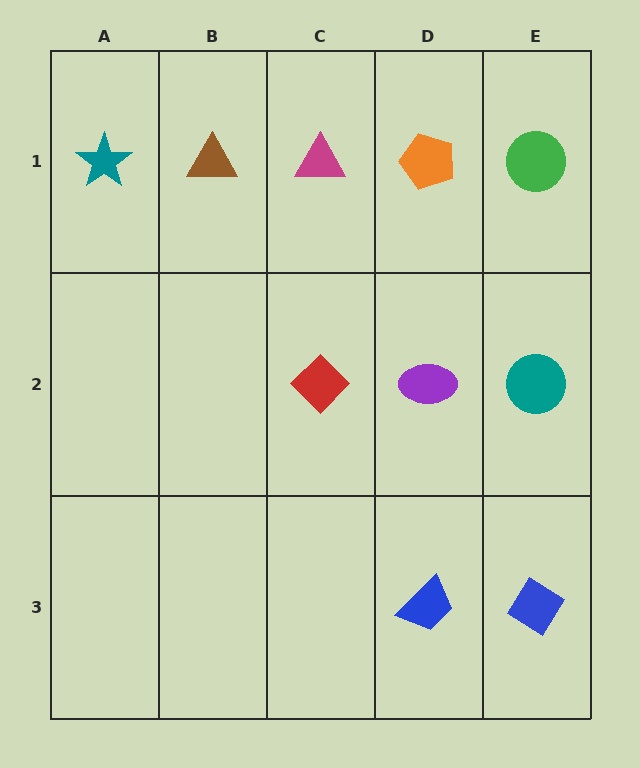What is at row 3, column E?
A blue diamond.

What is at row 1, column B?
A brown triangle.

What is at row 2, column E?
A teal circle.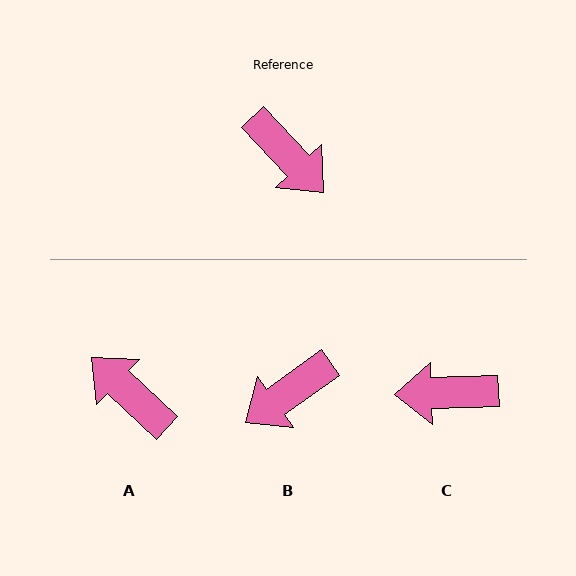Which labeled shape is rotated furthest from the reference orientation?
A, about 176 degrees away.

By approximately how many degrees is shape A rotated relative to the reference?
Approximately 176 degrees clockwise.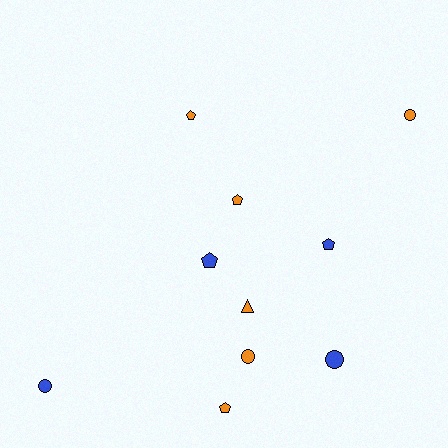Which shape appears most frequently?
Pentagon, with 5 objects.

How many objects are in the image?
There are 10 objects.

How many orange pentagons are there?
There are 3 orange pentagons.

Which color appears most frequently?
Orange, with 6 objects.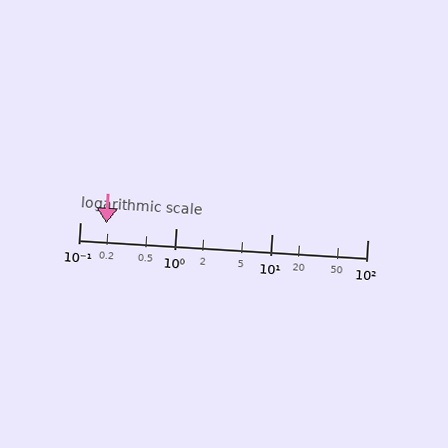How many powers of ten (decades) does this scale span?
The scale spans 3 decades, from 0.1 to 100.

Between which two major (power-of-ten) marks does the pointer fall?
The pointer is between 0.1 and 1.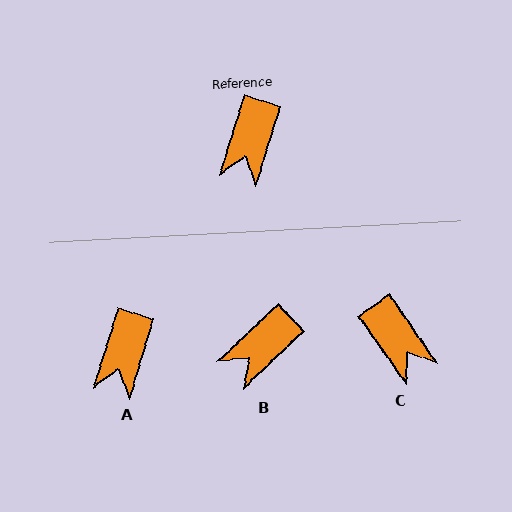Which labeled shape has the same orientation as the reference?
A.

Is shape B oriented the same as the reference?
No, it is off by about 30 degrees.